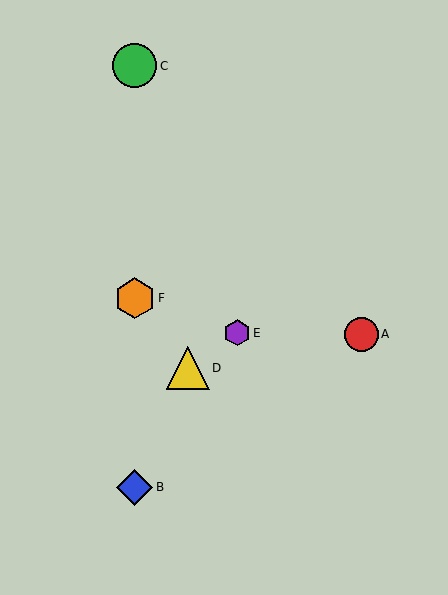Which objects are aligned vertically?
Objects B, C, F are aligned vertically.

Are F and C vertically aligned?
Yes, both are at x≈135.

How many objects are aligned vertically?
3 objects (B, C, F) are aligned vertically.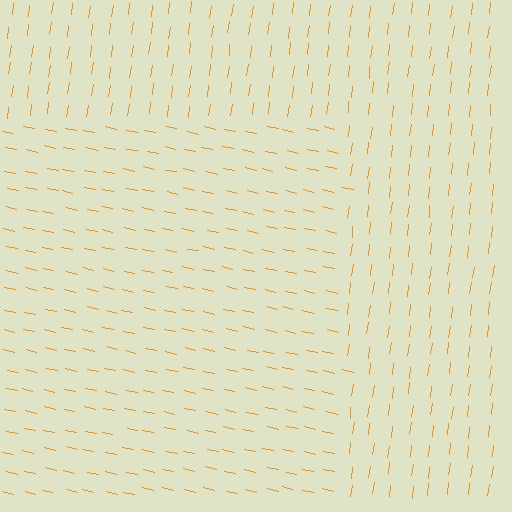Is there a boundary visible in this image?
Yes, there is a texture boundary formed by a change in line orientation.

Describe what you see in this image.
The image is filled with small orange line segments. A rectangle region in the image has lines oriented differently from the surrounding lines, creating a visible texture boundary.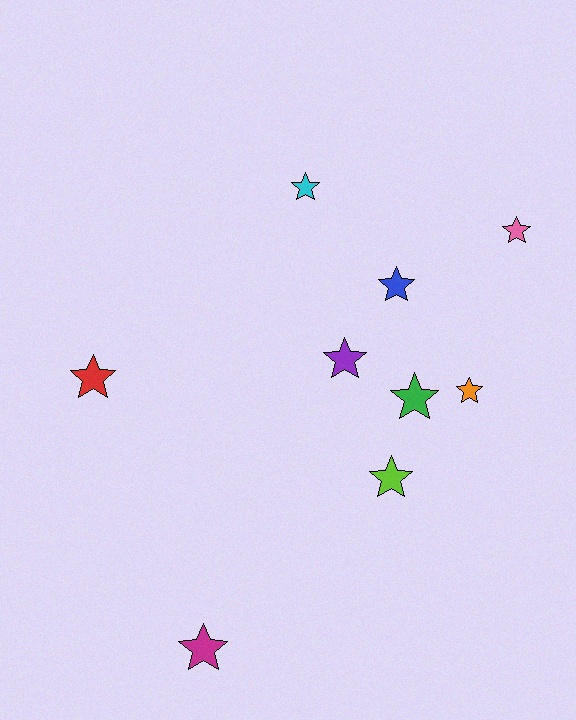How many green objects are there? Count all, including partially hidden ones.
There is 1 green object.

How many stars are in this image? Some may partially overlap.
There are 9 stars.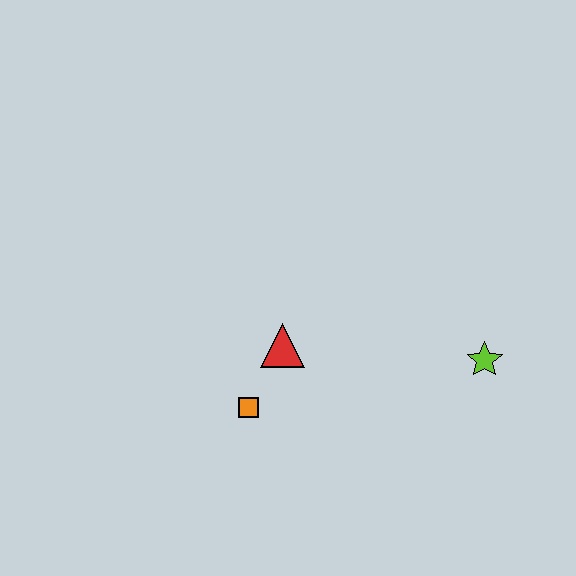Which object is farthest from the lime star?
The orange square is farthest from the lime star.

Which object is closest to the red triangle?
The orange square is closest to the red triangle.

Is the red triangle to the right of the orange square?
Yes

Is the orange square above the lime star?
No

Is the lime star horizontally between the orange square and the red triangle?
No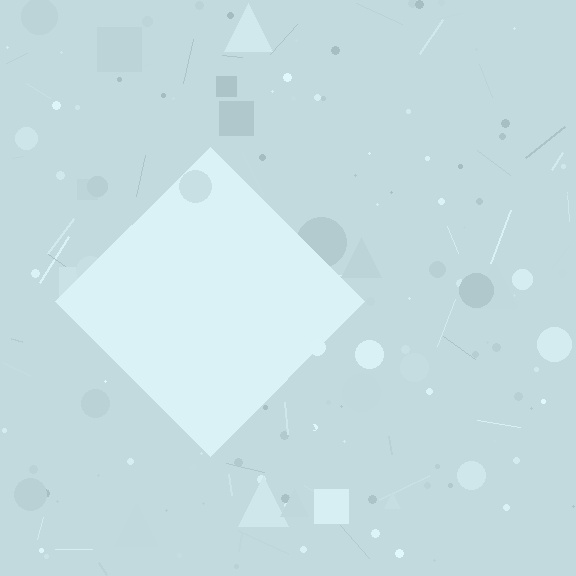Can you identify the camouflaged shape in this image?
The camouflaged shape is a diamond.